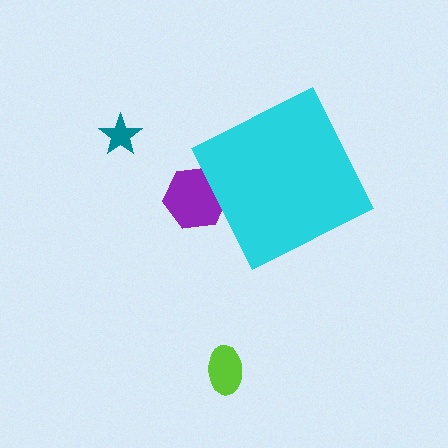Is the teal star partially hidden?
No, the teal star is fully visible.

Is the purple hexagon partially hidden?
Yes, the purple hexagon is partially hidden behind the cyan diamond.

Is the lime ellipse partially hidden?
No, the lime ellipse is fully visible.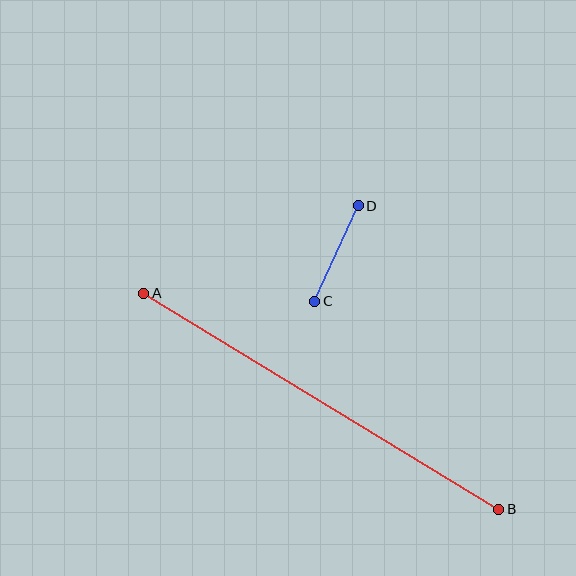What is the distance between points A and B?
The distance is approximately 416 pixels.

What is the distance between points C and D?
The distance is approximately 105 pixels.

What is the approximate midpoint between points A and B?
The midpoint is at approximately (321, 401) pixels.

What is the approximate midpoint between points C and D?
The midpoint is at approximately (336, 253) pixels.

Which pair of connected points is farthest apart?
Points A and B are farthest apart.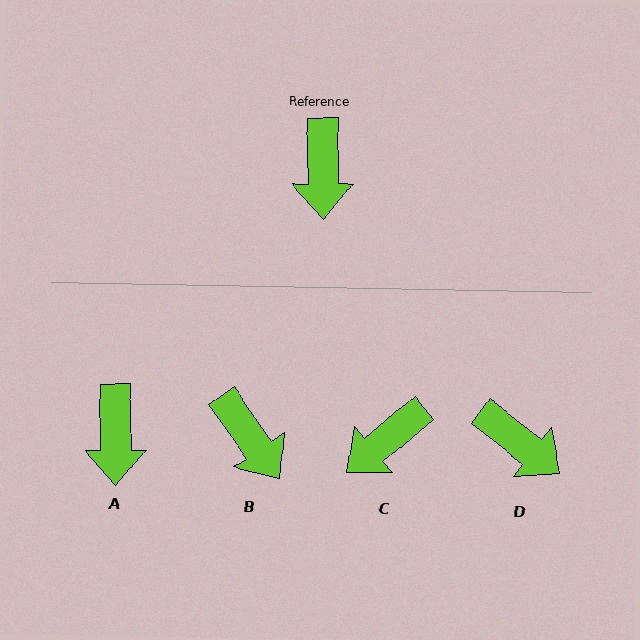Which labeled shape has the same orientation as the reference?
A.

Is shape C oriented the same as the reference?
No, it is off by about 51 degrees.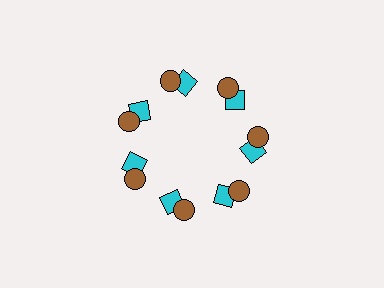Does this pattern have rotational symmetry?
Yes, this pattern has 7-fold rotational symmetry. It looks the same after rotating 51 degrees around the center.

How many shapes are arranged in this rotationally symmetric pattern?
There are 14 shapes, arranged in 7 groups of 2.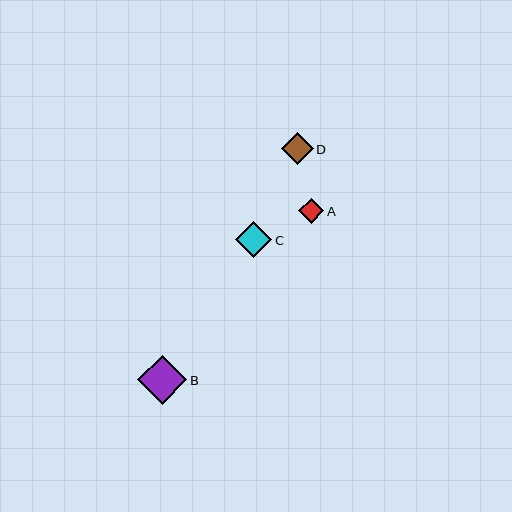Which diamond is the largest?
Diamond B is the largest with a size of approximately 49 pixels.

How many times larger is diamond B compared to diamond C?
Diamond B is approximately 1.4 times the size of diamond C.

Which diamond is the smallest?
Diamond A is the smallest with a size of approximately 25 pixels.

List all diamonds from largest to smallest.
From largest to smallest: B, C, D, A.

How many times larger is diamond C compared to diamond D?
Diamond C is approximately 1.1 times the size of diamond D.